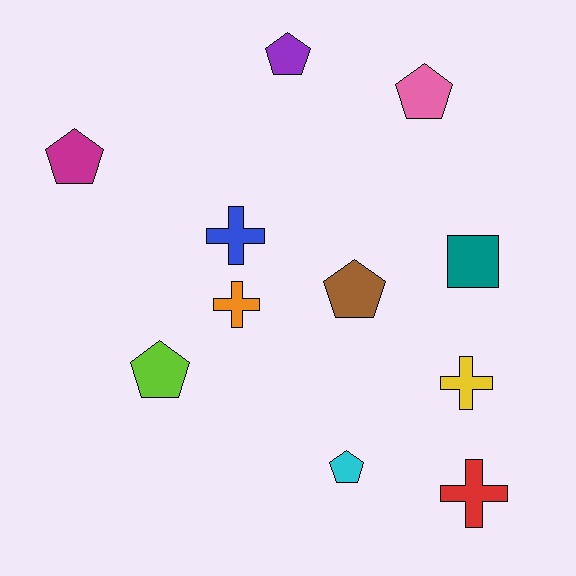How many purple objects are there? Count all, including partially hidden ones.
There is 1 purple object.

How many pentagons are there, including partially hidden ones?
There are 6 pentagons.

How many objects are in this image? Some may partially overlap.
There are 11 objects.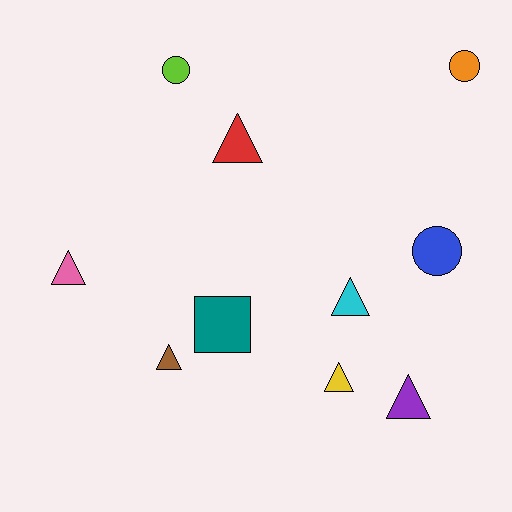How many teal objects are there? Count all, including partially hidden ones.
There is 1 teal object.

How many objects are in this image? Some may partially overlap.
There are 10 objects.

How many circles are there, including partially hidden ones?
There are 3 circles.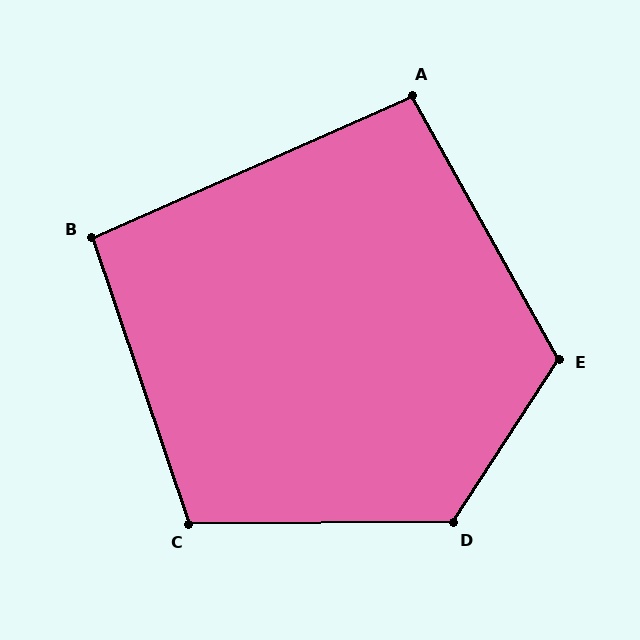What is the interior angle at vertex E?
Approximately 118 degrees (obtuse).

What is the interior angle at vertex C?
Approximately 108 degrees (obtuse).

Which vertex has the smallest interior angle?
B, at approximately 95 degrees.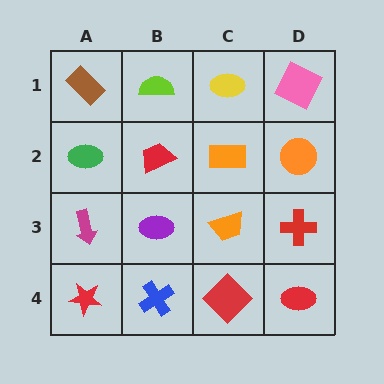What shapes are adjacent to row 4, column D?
A red cross (row 3, column D), a red diamond (row 4, column C).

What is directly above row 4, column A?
A magenta arrow.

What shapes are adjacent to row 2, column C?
A yellow ellipse (row 1, column C), an orange trapezoid (row 3, column C), a red trapezoid (row 2, column B), an orange circle (row 2, column D).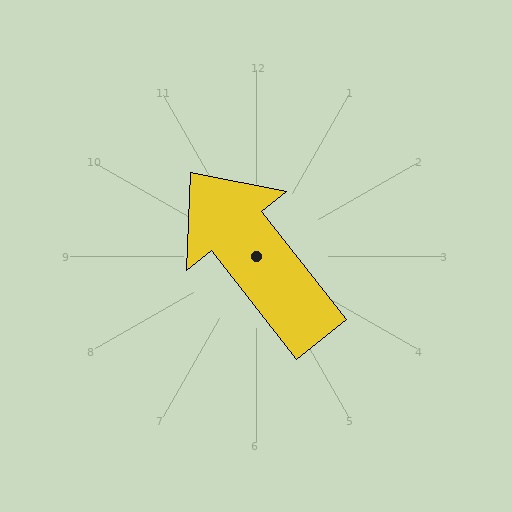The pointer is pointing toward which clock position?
Roughly 11 o'clock.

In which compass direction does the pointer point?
Northwest.